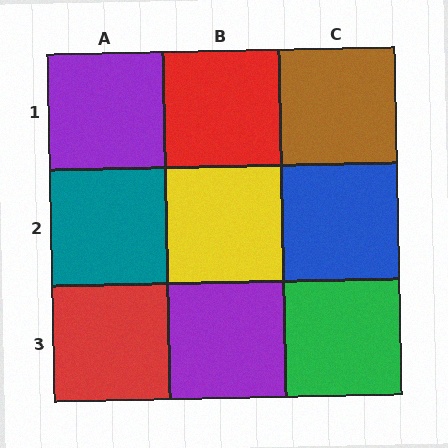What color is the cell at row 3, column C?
Green.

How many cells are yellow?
1 cell is yellow.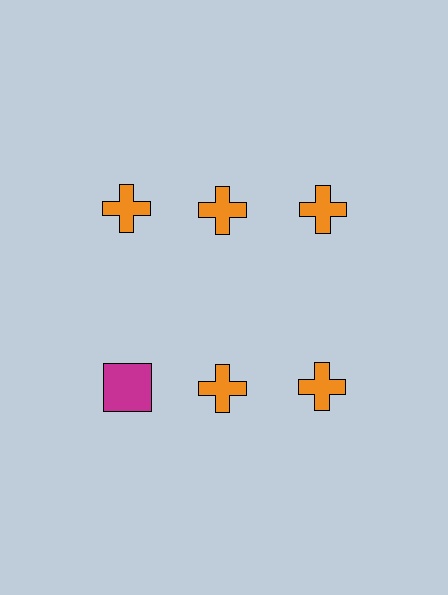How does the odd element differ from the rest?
It differs in both color (magenta instead of orange) and shape (square instead of cross).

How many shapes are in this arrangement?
There are 6 shapes arranged in a grid pattern.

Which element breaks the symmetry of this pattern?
The magenta square in the second row, leftmost column breaks the symmetry. All other shapes are orange crosses.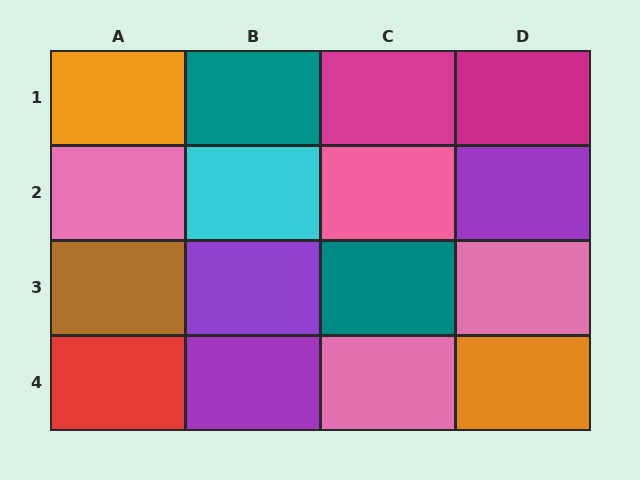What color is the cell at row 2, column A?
Pink.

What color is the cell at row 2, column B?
Cyan.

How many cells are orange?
2 cells are orange.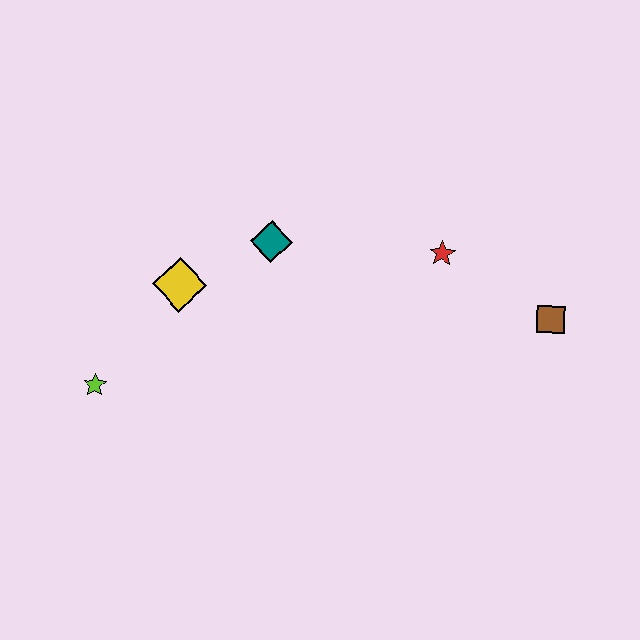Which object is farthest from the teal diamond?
The brown square is farthest from the teal diamond.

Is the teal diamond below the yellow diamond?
No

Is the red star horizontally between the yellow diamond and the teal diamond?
No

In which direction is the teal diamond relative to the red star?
The teal diamond is to the left of the red star.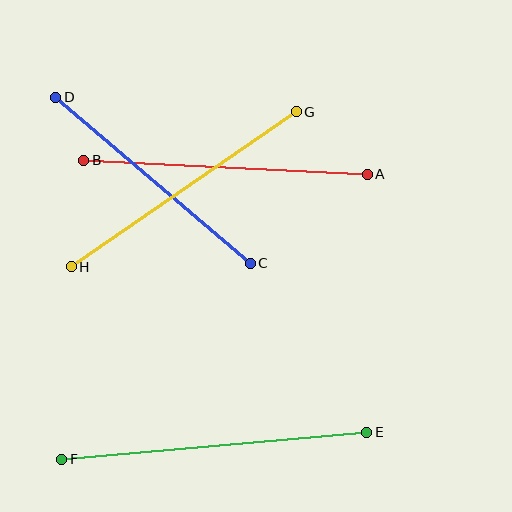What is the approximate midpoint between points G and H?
The midpoint is at approximately (184, 189) pixels.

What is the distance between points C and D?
The distance is approximately 256 pixels.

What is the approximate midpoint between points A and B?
The midpoint is at approximately (225, 167) pixels.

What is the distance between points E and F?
The distance is approximately 306 pixels.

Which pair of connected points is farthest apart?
Points E and F are farthest apart.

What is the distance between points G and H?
The distance is approximately 273 pixels.